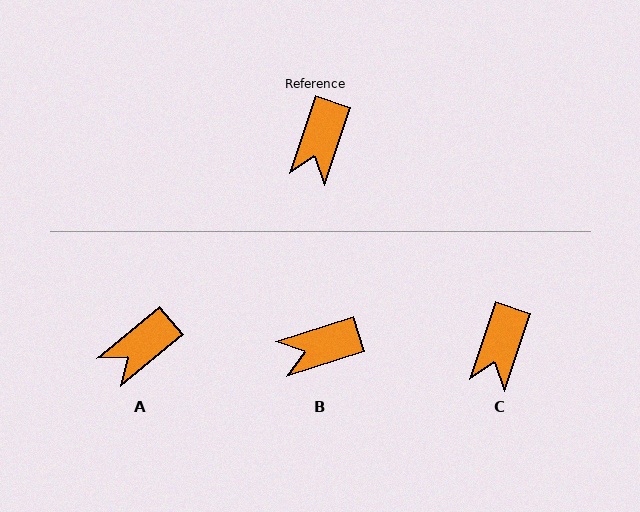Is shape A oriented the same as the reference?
No, it is off by about 32 degrees.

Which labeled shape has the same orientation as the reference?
C.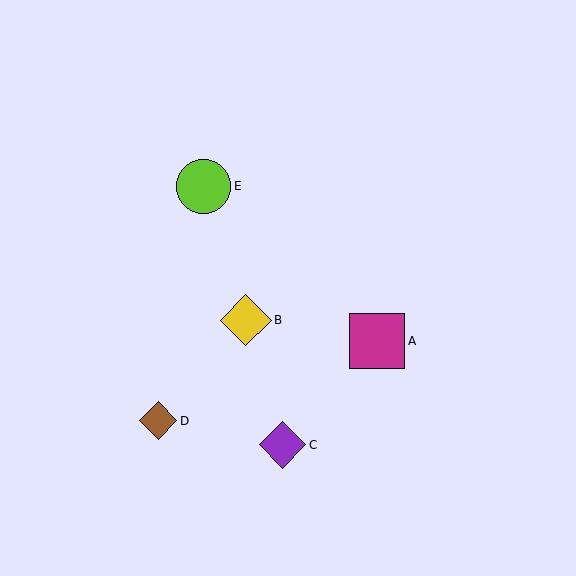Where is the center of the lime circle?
The center of the lime circle is at (203, 186).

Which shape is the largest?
The magenta square (labeled A) is the largest.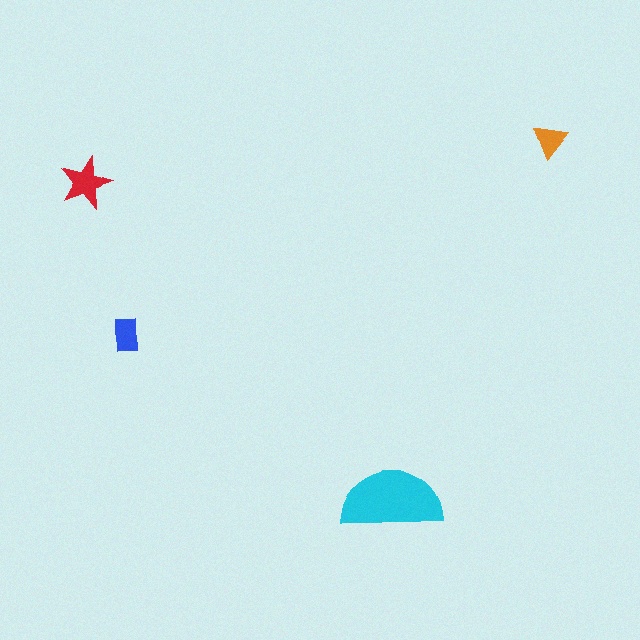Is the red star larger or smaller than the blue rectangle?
Larger.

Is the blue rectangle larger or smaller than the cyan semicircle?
Smaller.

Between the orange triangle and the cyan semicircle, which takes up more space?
The cyan semicircle.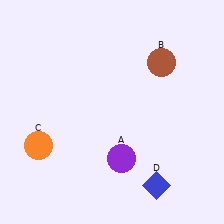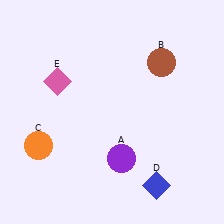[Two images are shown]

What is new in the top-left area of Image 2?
A pink diamond (E) was added in the top-left area of Image 2.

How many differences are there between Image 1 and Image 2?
There is 1 difference between the two images.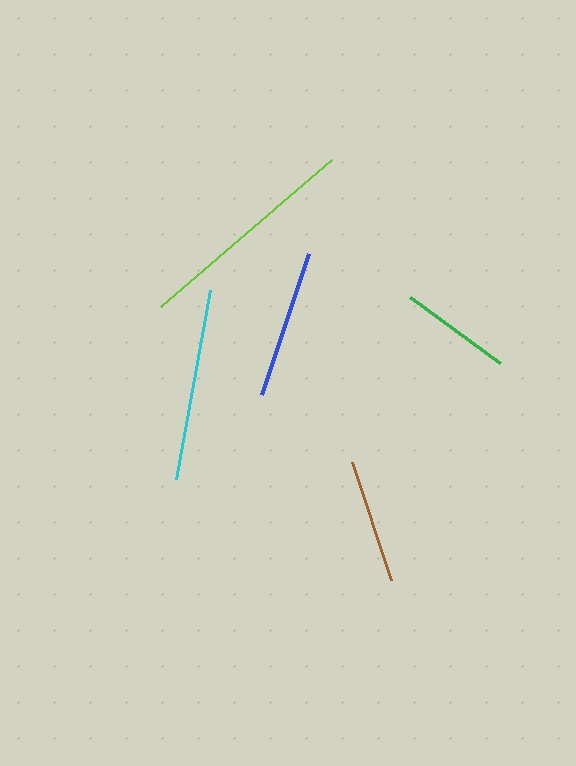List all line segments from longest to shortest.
From longest to shortest: lime, cyan, blue, brown, green.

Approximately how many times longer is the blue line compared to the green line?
The blue line is approximately 1.3 times the length of the green line.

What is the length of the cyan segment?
The cyan segment is approximately 192 pixels long.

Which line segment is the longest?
The lime line is the longest at approximately 226 pixels.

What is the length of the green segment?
The green segment is approximately 111 pixels long.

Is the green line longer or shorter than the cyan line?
The cyan line is longer than the green line.